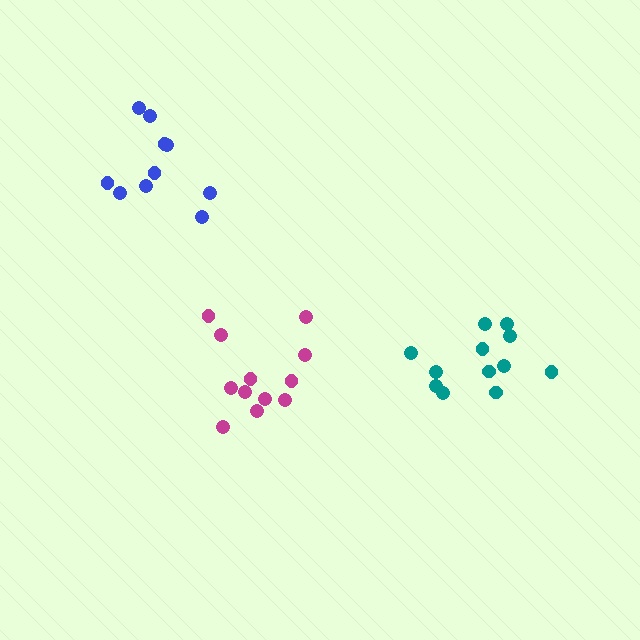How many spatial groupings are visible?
There are 3 spatial groupings.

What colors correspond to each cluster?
The clusters are colored: magenta, blue, teal.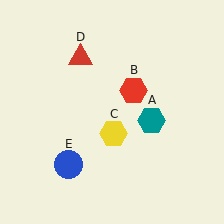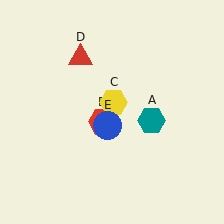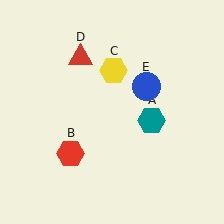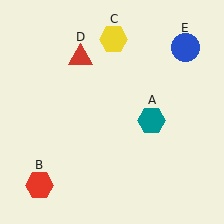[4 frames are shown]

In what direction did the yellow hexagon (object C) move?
The yellow hexagon (object C) moved up.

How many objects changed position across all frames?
3 objects changed position: red hexagon (object B), yellow hexagon (object C), blue circle (object E).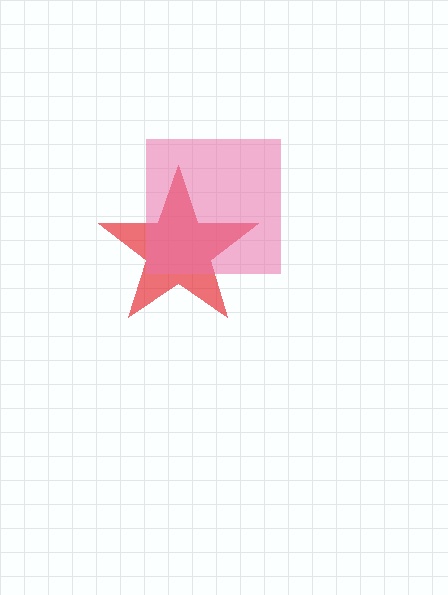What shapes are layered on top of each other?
The layered shapes are: a red star, a pink square.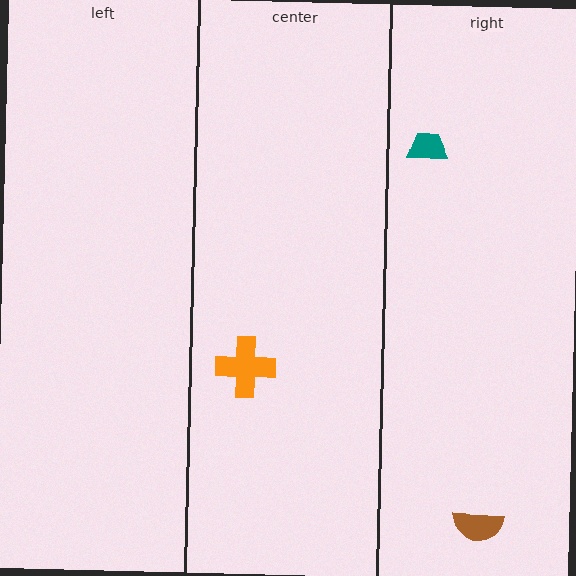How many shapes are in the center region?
1.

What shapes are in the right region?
The teal trapezoid, the brown semicircle.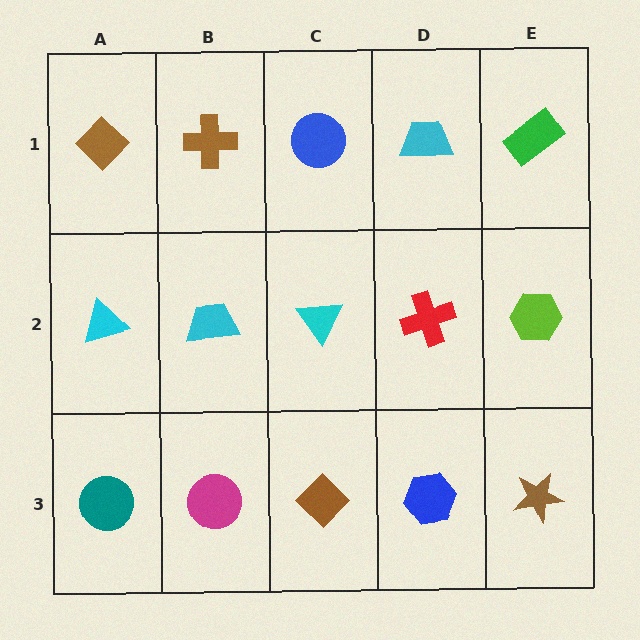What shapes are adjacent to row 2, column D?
A cyan trapezoid (row 1, column D), a blue hexagon (row 3, column D), a cyan triangle (row 2, column C), a lime hexagon (row 2, column E).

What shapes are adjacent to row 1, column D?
A red cross (row 2, column D), a blue circle (row 1, column C), a green rectangle (row 1, column E).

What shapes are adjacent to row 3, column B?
A cyan trapezoid (row 2, column B), a teal circle (row 3, column A), a brown diamond (row 3, column C).